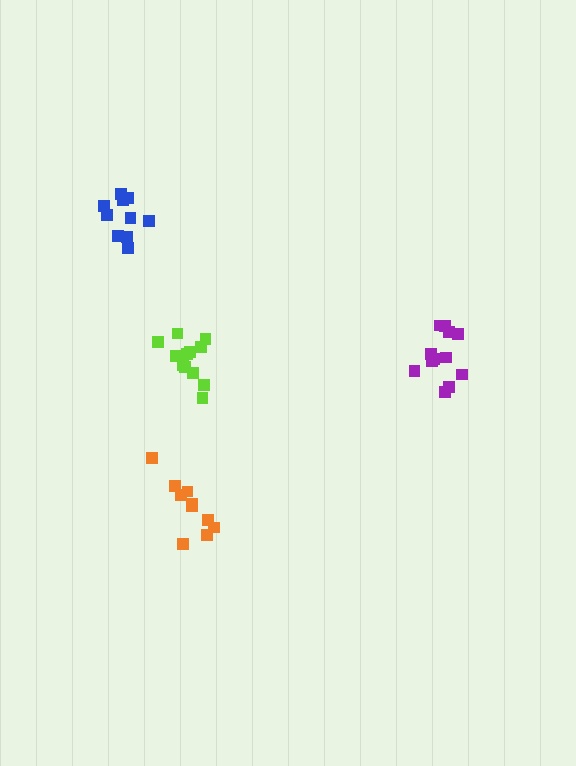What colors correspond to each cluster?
The clusters are colored: purple, blue, lime, orange.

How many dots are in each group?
Group 1: 12 dots, Group 2: 10 dots, Group 3: 12 dots, Group 4: 10 dots (44 total).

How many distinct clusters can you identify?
There are 4 distinct clusters.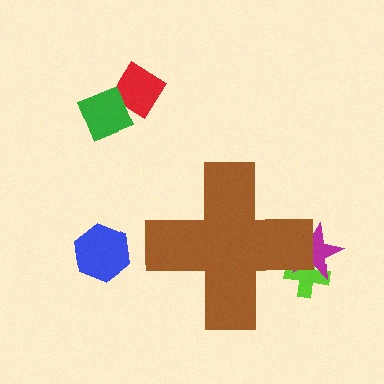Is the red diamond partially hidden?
No, the red diamond is fully visible.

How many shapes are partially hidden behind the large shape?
2 shapes are partially hidden.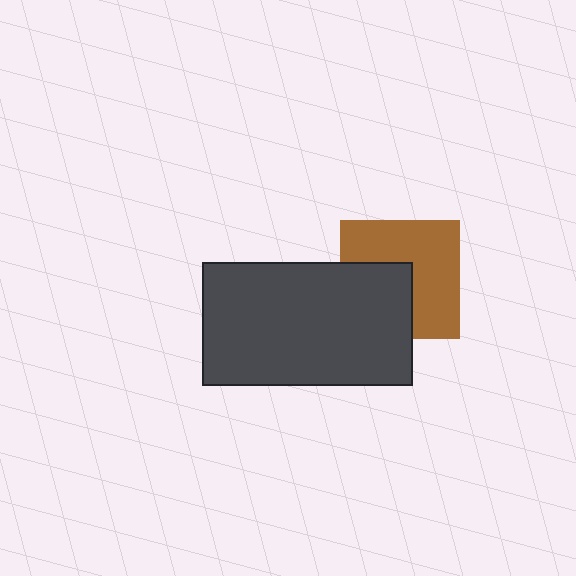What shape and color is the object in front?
The object in front is a dark gray rectangle.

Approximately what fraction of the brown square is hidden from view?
Roughly 40% of the brown square is hidden behind the dark gray rectangle.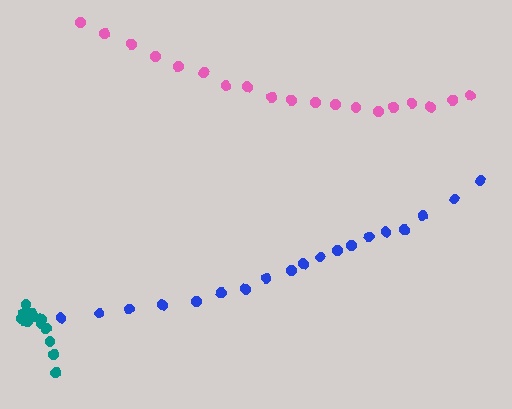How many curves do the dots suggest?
There are 3 distinct paths.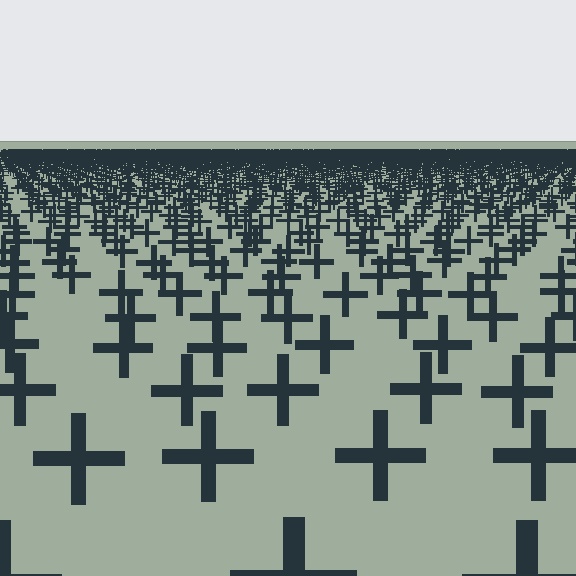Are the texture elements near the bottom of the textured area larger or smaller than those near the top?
Larger. Near the bottom, elements are closer to the viewer and appear at a bigger on-screen size.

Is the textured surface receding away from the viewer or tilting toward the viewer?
The surface is receding away from the viewer. Texture elements get smaller and denser toward the top.